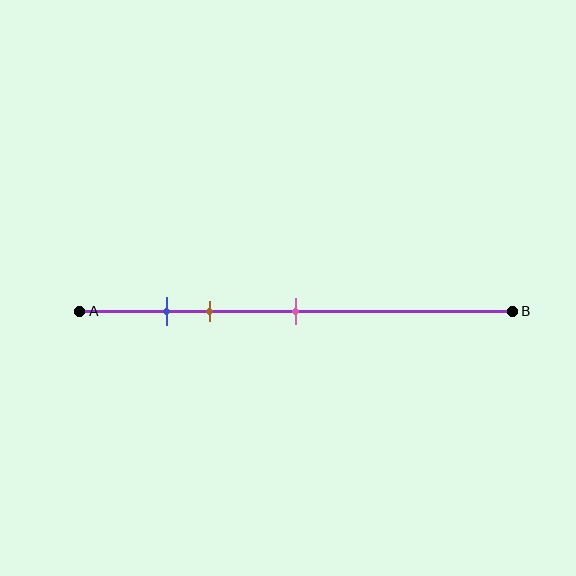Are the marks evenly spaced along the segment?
No, the marks are not evenly spaced.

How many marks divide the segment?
There are 3 marks dividing the segment.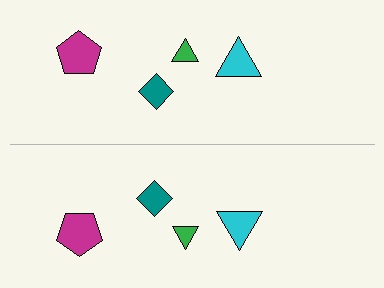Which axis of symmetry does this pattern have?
The pattern has a horizontal axis of symmetry running through the center of the image.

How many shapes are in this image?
There are 8 shapes in this image.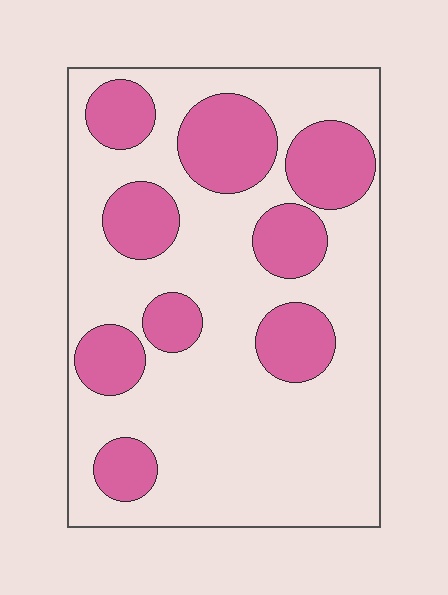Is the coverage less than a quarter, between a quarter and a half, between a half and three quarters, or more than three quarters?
Between a quarter and a half.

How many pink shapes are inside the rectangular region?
9.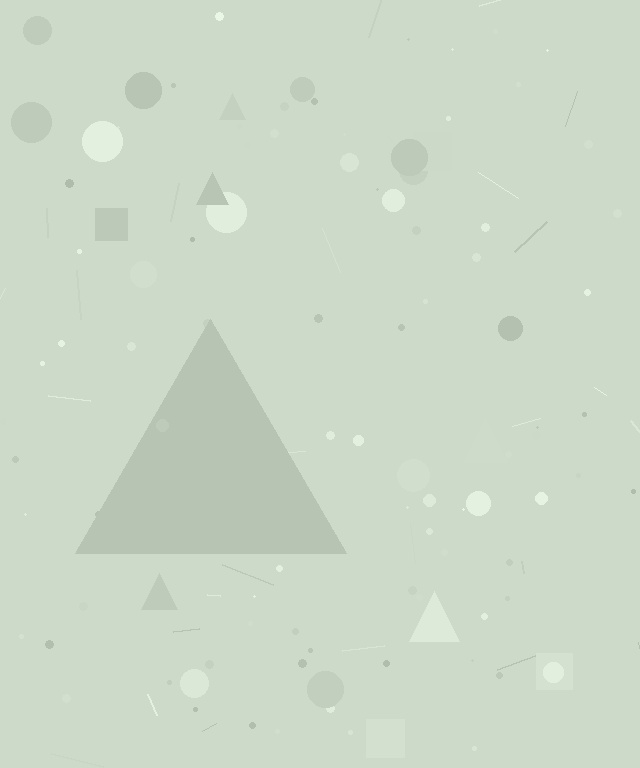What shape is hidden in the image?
A triangle is hidden in the image.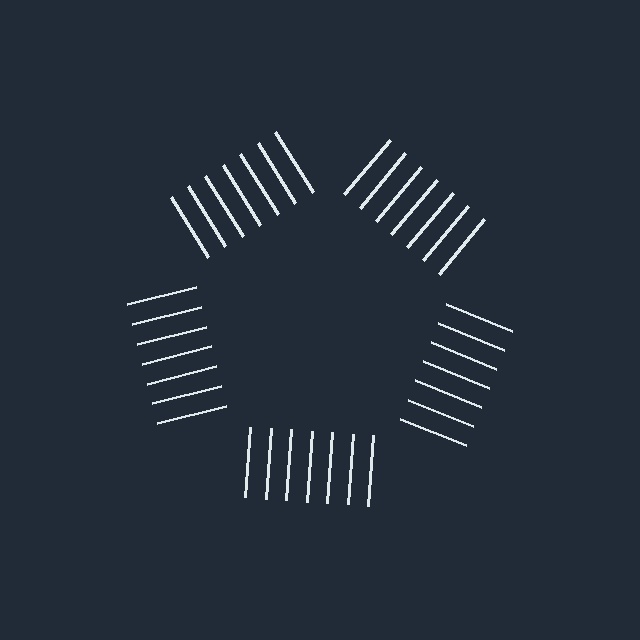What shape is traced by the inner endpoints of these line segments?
An illusory pentagon — the line segments terminate on its edges but no continuous stroke is drawn.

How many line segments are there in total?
35 — 7 along each of the 5 edges.